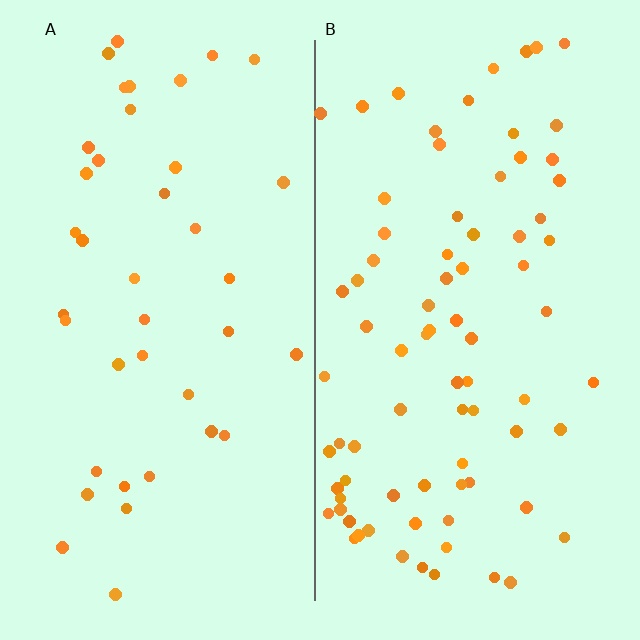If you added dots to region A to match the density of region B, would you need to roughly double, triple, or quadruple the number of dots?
Approximately double.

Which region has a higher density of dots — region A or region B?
B (the right).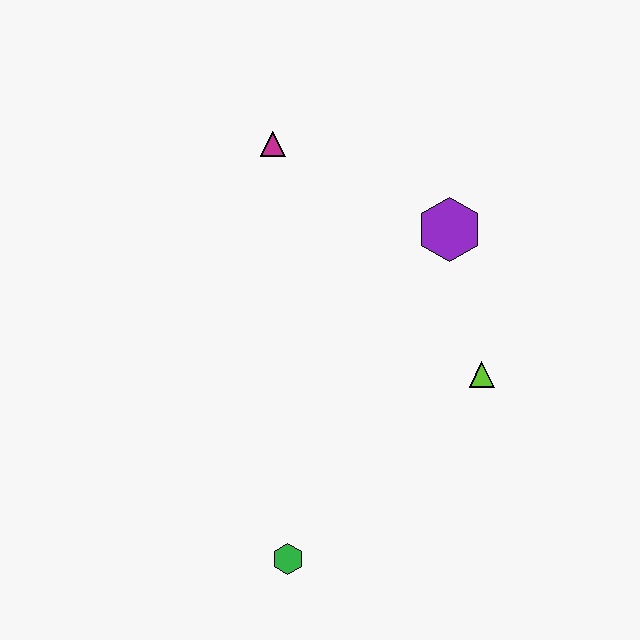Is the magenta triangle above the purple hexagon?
Yes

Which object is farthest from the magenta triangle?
The green hexagon is farthest from the magenta triangle.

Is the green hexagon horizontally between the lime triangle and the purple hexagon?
No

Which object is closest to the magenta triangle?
The purple hexagon is closest to the magenta triangle.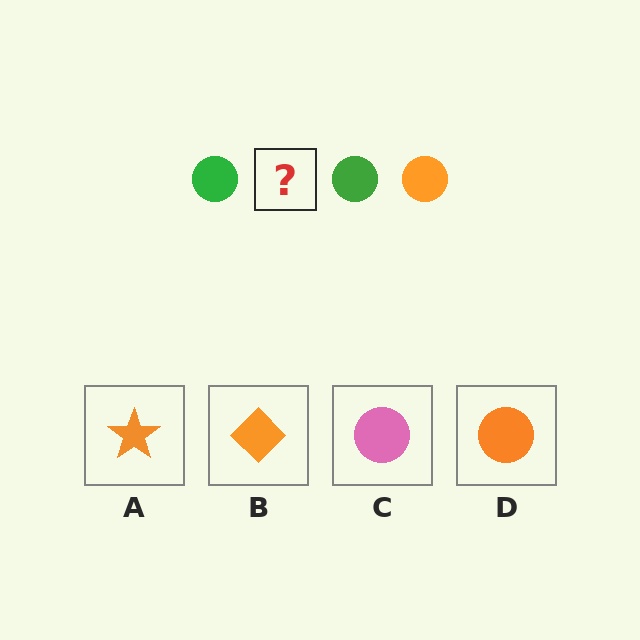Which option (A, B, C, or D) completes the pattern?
D.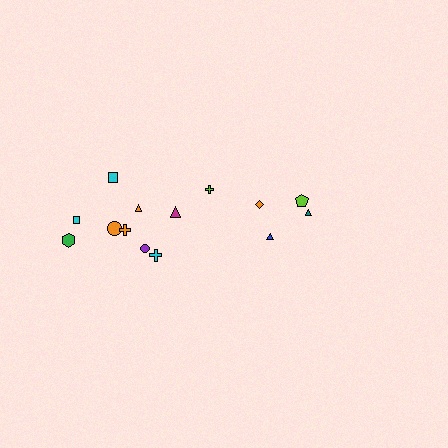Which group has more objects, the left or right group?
The left group.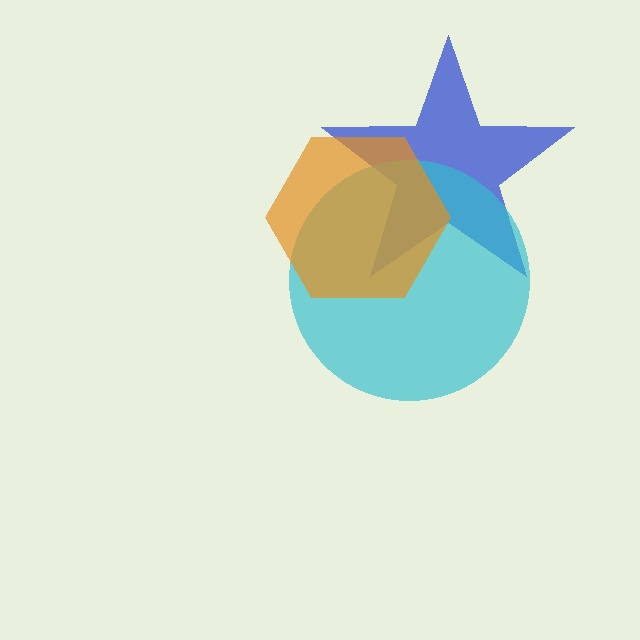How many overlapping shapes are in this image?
There are 3 overlapping shapes in the image.